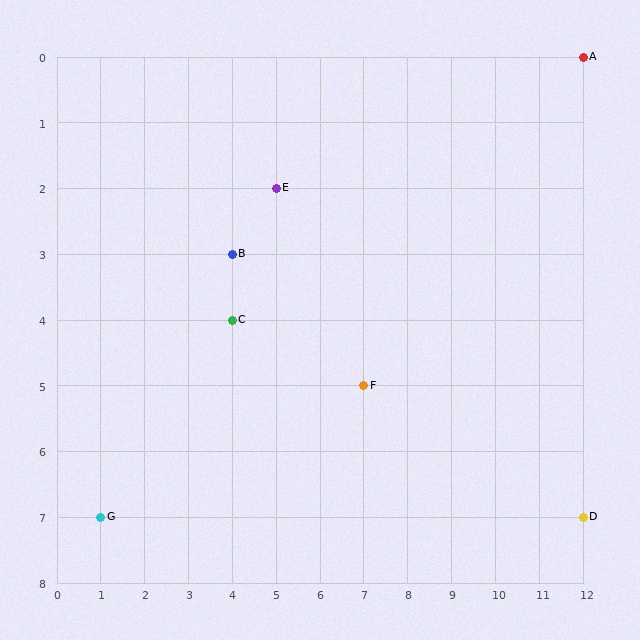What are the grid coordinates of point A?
Point A is at grid coordinates (12, 0).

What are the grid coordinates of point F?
Point F is at grid coordinates (7, 5).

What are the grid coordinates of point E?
Point E is at grid coordinates (5, 2).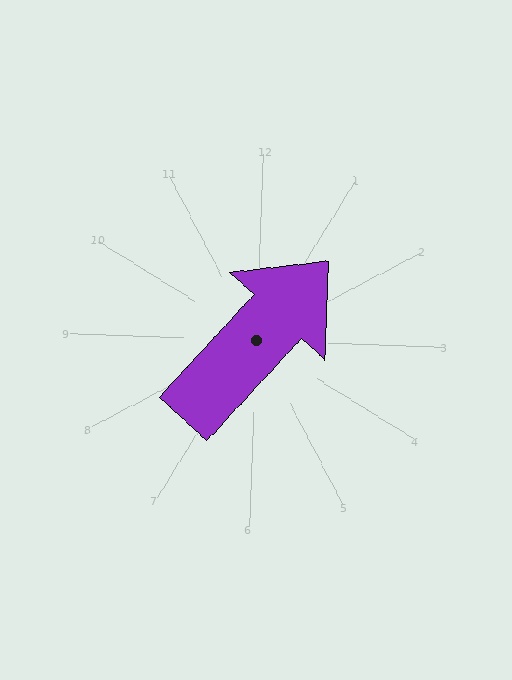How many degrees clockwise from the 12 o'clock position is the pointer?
Approximately 40 degrees.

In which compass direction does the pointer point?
Northeast.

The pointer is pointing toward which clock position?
Roughly 1 o'clock.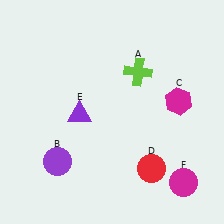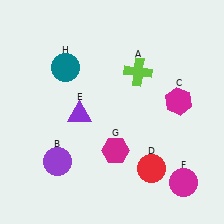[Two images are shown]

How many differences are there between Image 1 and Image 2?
There are 2 differences between the two images.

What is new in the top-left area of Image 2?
A teal circle (H) was added in the top-left area of Image 2.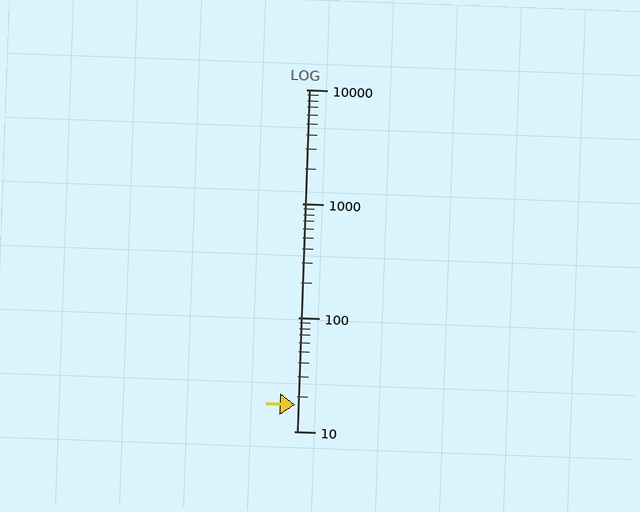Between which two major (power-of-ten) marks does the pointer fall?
The pointer is between 10 and 100.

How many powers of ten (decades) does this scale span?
The scale spans 3 decades, from 10 to 10000.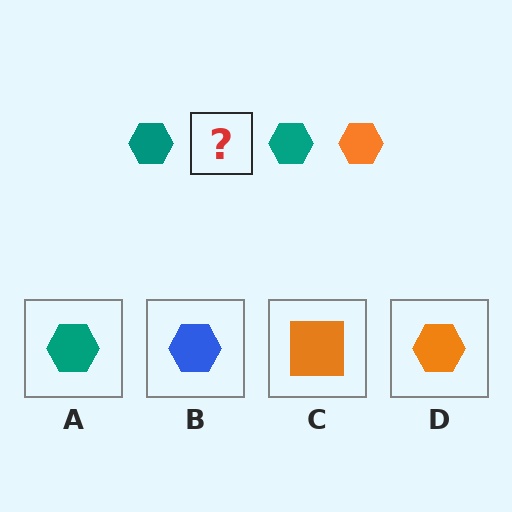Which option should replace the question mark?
Option D.